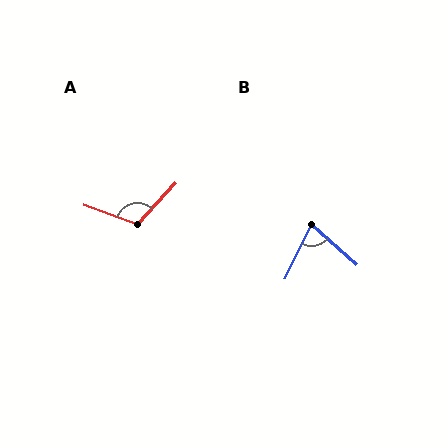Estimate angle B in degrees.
Approximately 74 degrees.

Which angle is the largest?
A, at approximately 113 degrees.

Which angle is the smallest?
B, at approximately 74 degrees.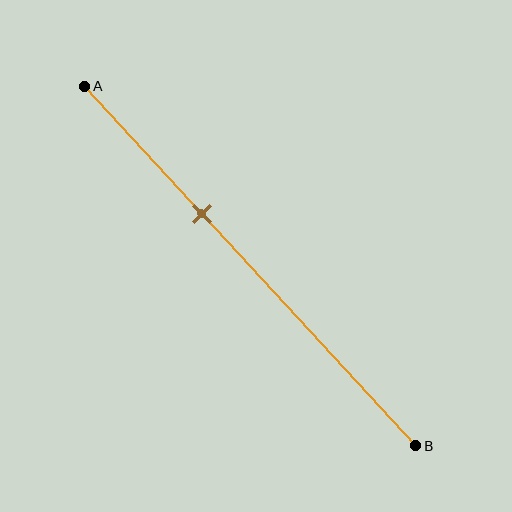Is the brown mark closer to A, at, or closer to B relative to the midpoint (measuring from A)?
The brown mark is closer to point A than the midpoint of segment AB.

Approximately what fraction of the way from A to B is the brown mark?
The brown mark is approximately 35% of the way from A to B.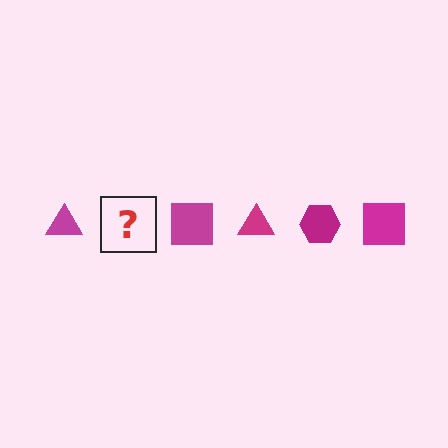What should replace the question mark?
The question mark should be replaced with a magenta hexagon.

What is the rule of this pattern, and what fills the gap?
The rule is that the pattern cycles through triangle, hexagon, square shapes in magenta. The gap should be filled with a magenta hexagon.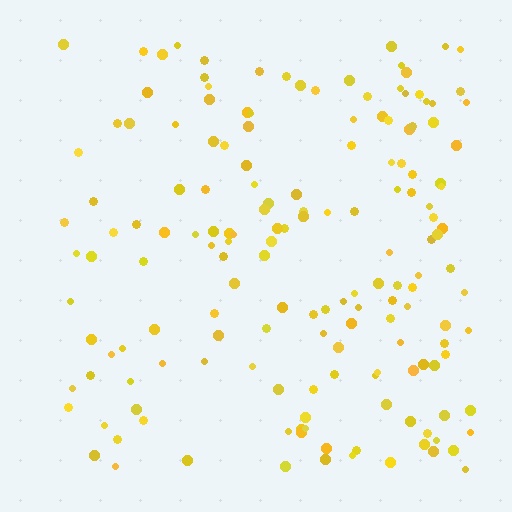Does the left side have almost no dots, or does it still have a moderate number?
Still a moderate number, just noticeably fewer than the right.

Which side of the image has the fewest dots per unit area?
The left.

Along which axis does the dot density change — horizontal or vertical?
Horizontal.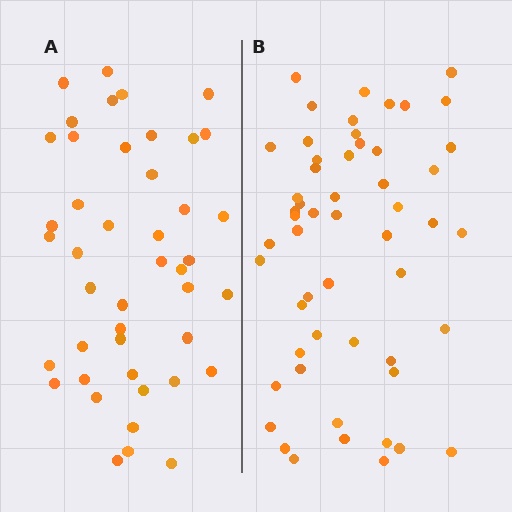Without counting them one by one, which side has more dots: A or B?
Region B (the right region) has more dots.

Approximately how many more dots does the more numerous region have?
Region B has roughly 10 or so more dots than region A.